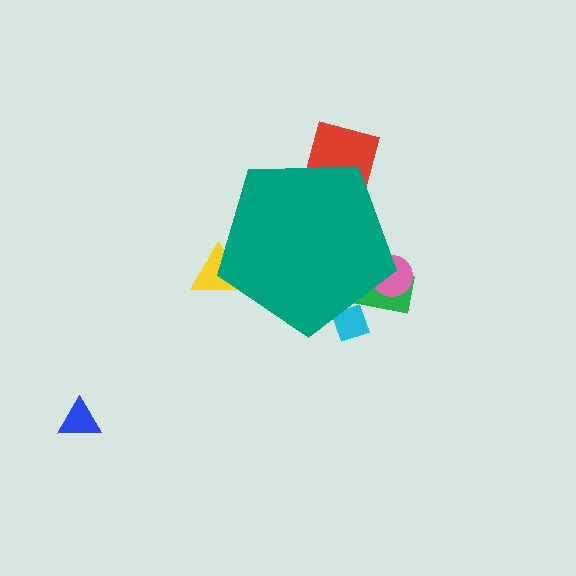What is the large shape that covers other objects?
A teal pentagon.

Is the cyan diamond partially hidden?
Yes, the cyan diamond is partially hidden behind the teal pentagon.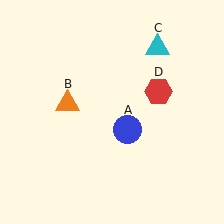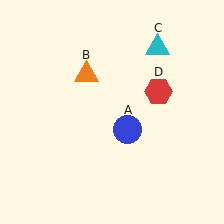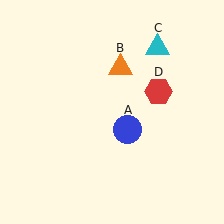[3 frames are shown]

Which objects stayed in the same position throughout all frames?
Blue circle (object A) and cyan triangle (object C) and red hexagon (object D) remained stationary.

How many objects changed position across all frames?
1 object changed position: orange triangle (object B).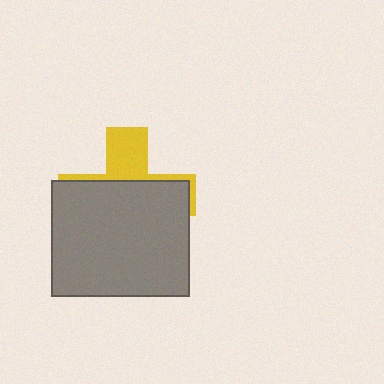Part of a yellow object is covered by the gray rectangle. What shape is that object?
It is a cross.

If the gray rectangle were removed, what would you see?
You would see the complete yellow cross.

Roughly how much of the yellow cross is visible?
A small part of it is visible (roughly 31%).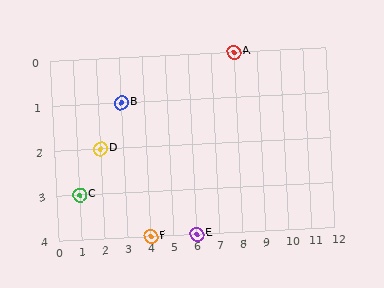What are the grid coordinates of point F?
Point F is at grid coordinates (4, 4).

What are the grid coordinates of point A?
Point A is at grid coordinates (8, 0).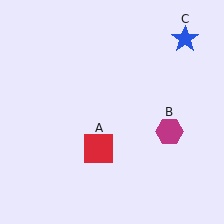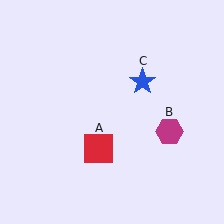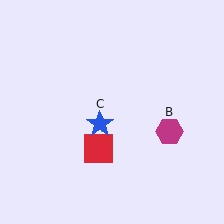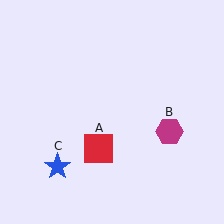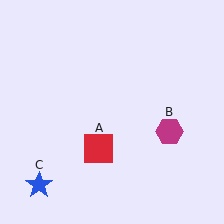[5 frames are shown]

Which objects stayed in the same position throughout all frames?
Red square (object A) and magenta hexagon (object B) remained stationary.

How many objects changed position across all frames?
1 object changed position: blue star (object C).